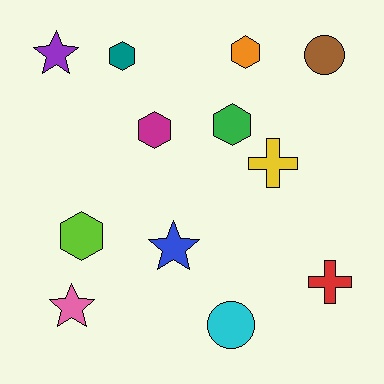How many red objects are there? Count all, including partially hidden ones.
There is 1 red object.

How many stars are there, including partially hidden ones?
There are 3 stars.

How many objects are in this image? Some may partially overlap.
There are 12 objects.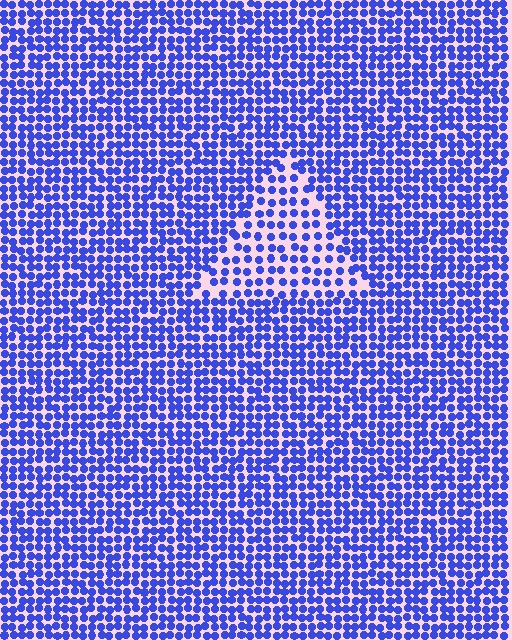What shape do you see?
I see a triangle.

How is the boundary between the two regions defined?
The boundary is defined by a change in element density (approximately 1.7x ratio). All elements are the same color, size, and shape.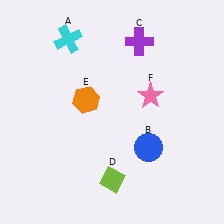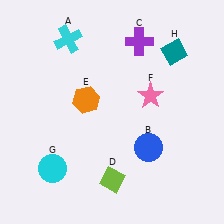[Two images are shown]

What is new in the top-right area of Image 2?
A teal diamond (H) was added in the top-right area of Image 2.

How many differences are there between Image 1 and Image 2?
There are 2 differences between the two images.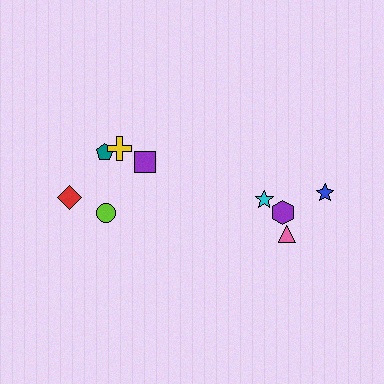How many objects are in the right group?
There are 4 objects.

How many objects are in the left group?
There are 6 objects.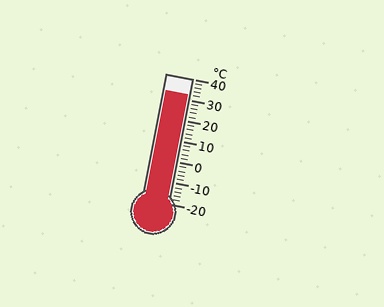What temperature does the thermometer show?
The thermometer shows approximately 32°C.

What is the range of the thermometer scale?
The thermometer scale ranges from -20°C to 40°C.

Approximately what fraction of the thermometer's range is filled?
The thermometer is filled to approximately 85% of its range.